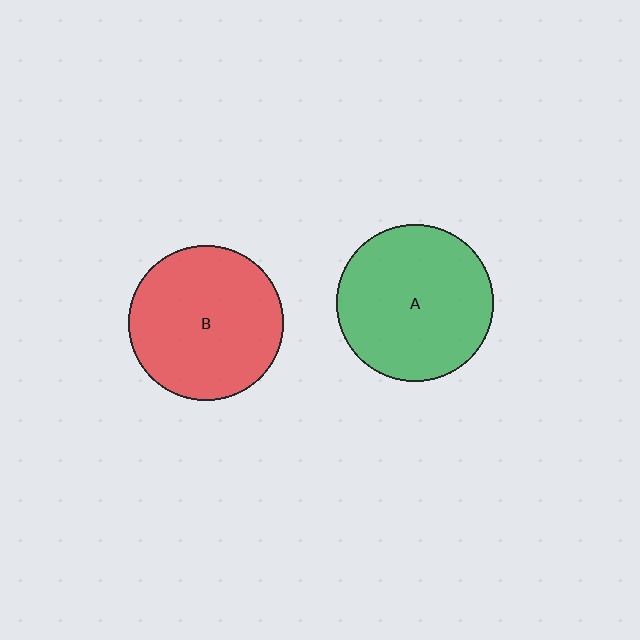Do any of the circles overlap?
No, none of the circles overlap.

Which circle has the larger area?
Circle A (green).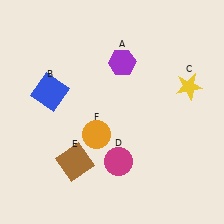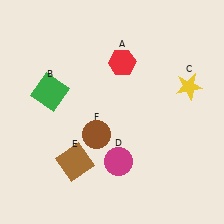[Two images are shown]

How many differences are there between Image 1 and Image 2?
There are 3 differences between the two images.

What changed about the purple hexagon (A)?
In Image 1, A is purple. In Image 2, it changed to red.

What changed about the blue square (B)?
In Image 1, B is blue. In Image 2, it changed to green.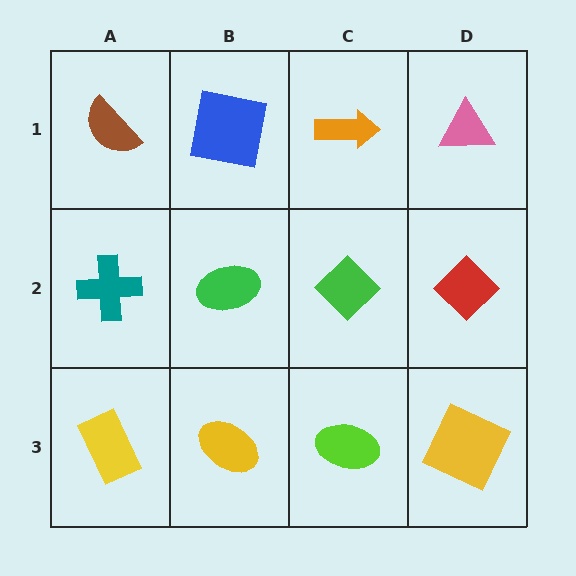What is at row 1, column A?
A brown semicircle.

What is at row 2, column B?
A green ellipse.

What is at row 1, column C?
An orange arrow.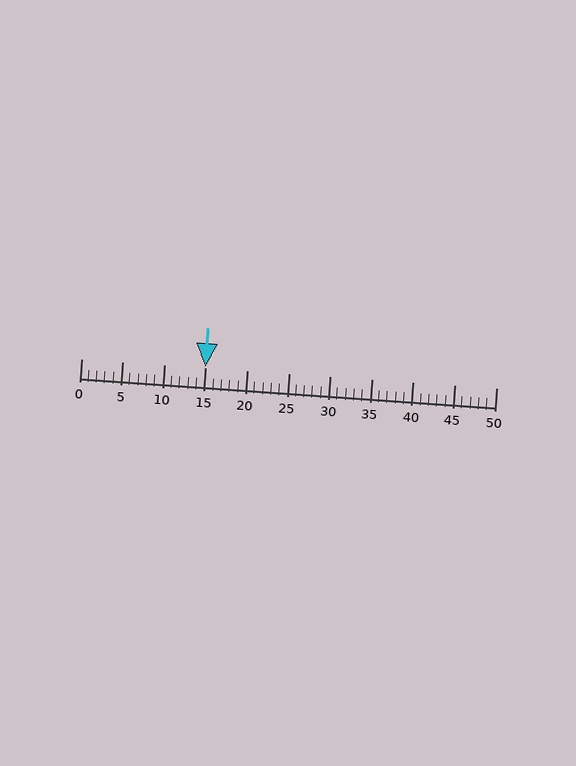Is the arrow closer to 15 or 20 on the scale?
The arrow is closer to 15.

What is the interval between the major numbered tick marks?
The major tick marks are spaced 5 units apart.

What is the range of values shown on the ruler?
The ruler shows values from 0 to 50.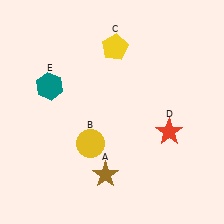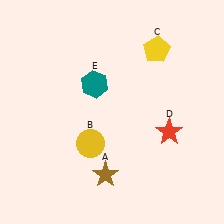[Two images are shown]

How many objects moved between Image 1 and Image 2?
2 objects moved between the two images.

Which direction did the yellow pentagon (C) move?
The yellow pentagon (C) moved right.